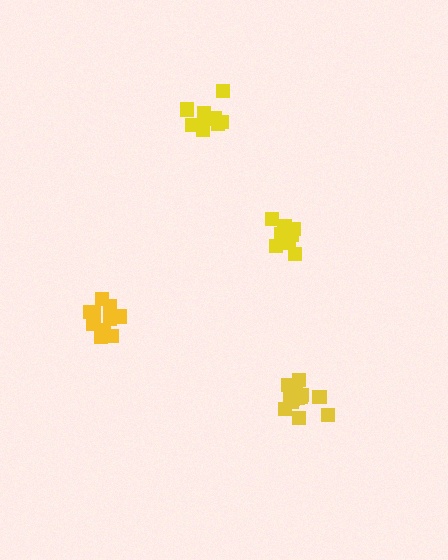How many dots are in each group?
Group 1: 9 dots, Group 2: 12 dots, Group 3: 14 dots, Group 4: 11 dots (46 total).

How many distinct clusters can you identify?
There are 4 distinct clusters.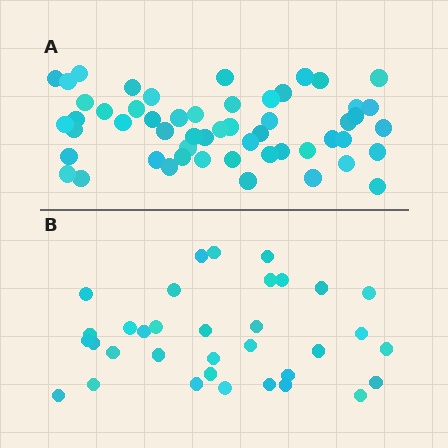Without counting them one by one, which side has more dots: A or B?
Region A (the top region) has more dots.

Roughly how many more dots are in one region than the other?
Region A has approximately 20 more dots than region B.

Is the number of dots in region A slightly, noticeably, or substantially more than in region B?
Region A has substantially more. The ratio is roughly 1.6 to 1.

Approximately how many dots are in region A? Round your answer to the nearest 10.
About 50 dots. (The exact count is 54, which rounds to 50.)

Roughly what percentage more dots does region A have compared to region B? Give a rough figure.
About 60% more.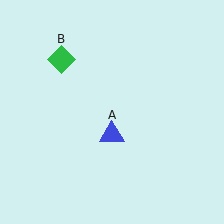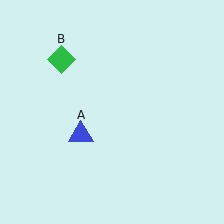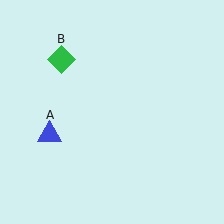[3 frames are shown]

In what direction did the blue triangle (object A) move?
The blue triangle (object A) moved left.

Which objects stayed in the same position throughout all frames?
Green diamond (object B) remained stationary.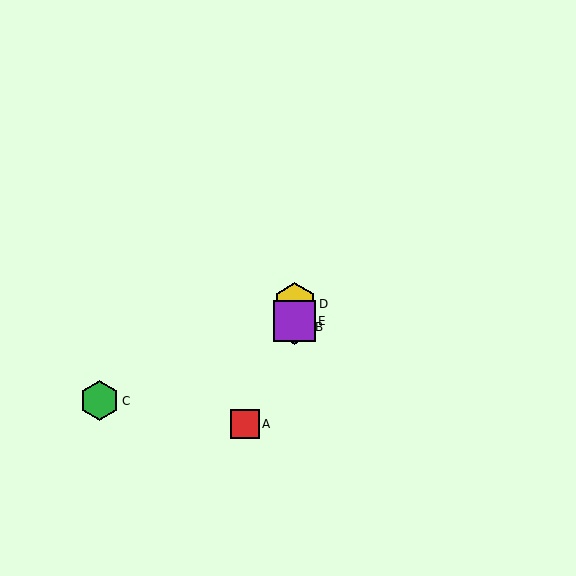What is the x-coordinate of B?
Object B is at x≈295.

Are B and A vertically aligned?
No, B is at x≈295 and A is at x≈245.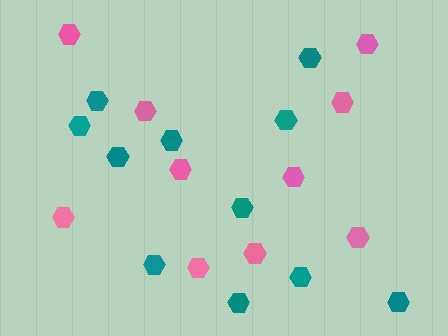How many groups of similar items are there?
There are 2 groups: one group of pink hexagons (10) and one group of teal hexagons (11).